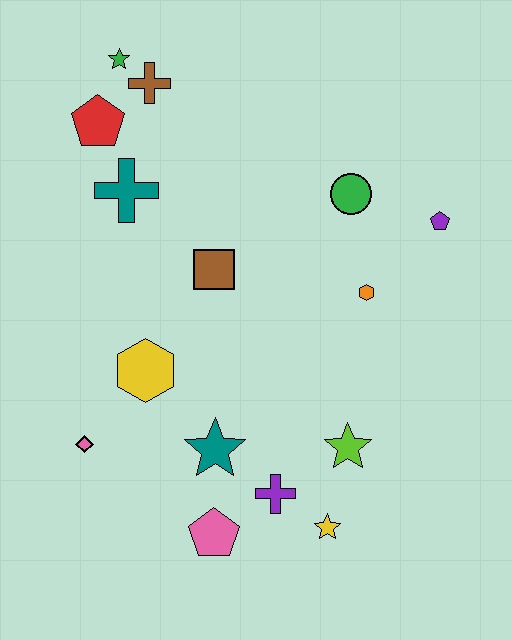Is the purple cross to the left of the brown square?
No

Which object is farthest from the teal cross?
The yellow star is farthest from the teal cross.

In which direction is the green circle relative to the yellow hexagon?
The green circle is to the right of the yellow hexagon.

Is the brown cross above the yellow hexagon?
Yes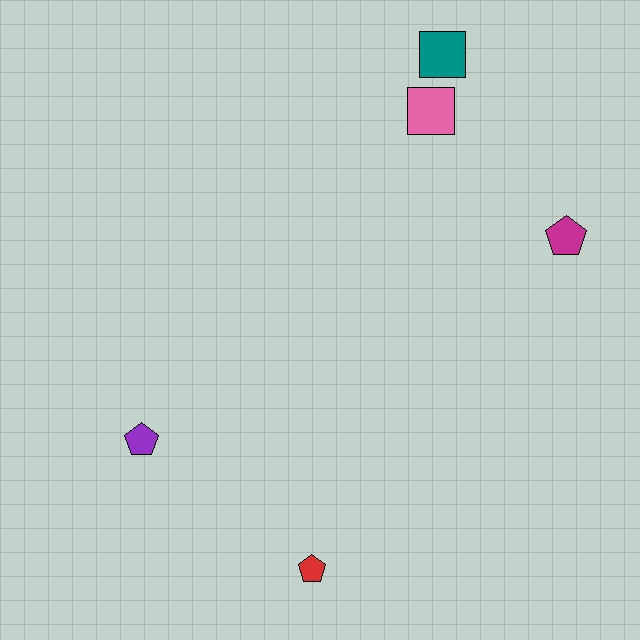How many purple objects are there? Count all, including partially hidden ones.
There is 1 purple object.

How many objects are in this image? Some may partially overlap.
There are 5 objects.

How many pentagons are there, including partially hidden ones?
There are 3 pentagons.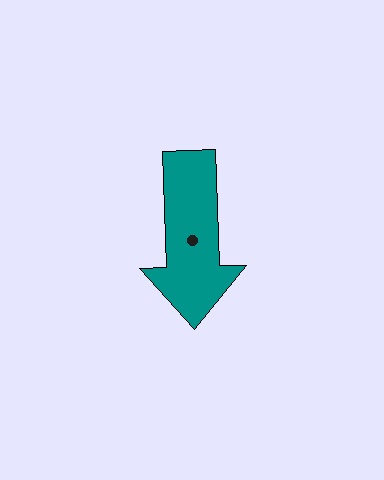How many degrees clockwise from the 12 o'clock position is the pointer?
Approximately 178 degrees.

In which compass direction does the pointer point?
South.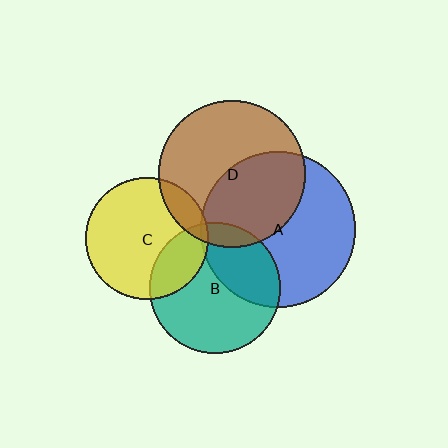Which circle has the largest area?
Circle A (blue).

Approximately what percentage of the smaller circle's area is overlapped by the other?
Approximately 15%.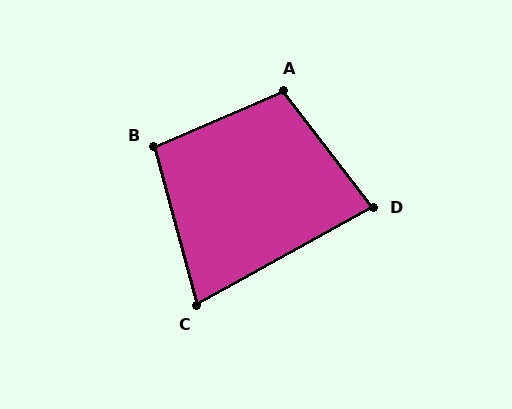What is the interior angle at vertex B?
Approximately 98 degrees (obtuse).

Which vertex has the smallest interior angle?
C, at approximately 76 degrees.